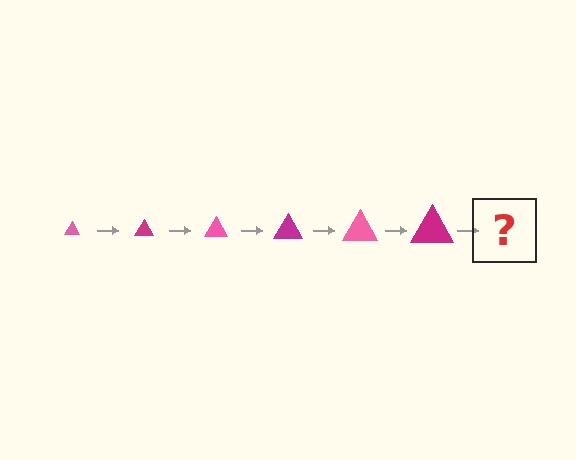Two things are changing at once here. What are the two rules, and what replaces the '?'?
The two rules are that the triangle grows larger each step and the color cycles through pink and magenta. The '?' should be a pink triangle, larger than the previous one.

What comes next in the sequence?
The next element should be a pink triangle, larger than the previous one.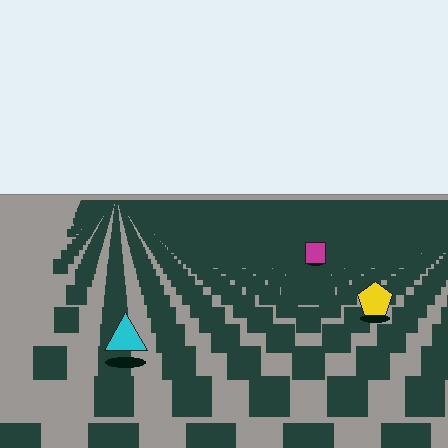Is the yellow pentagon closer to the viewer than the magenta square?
Yes. The yellow pentagon is closer — you can tell from the texture gradient: the ground texture is coarser near it.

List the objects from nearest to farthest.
From nearest to farthest: the cyan triangle, the yellow pentagon, the magenta square.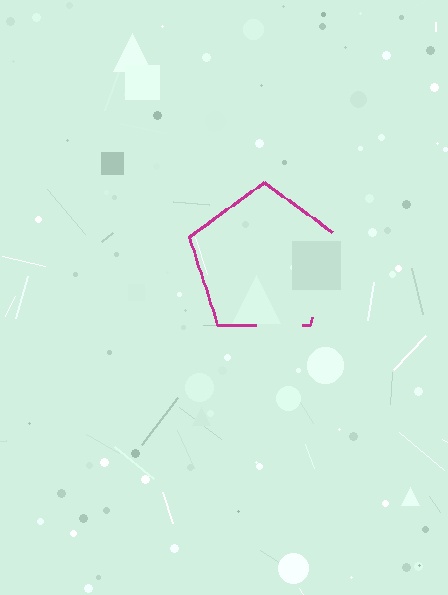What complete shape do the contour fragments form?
The contour fragments form a pentagon.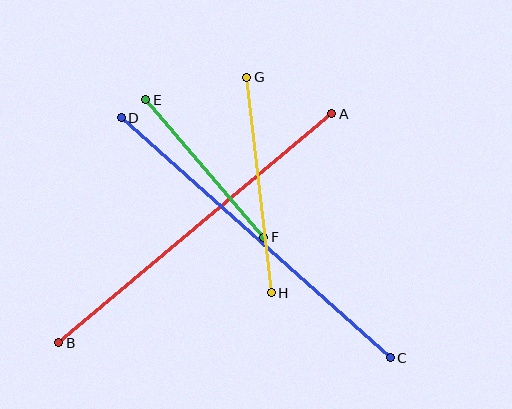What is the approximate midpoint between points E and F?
The midpoint is at approximately (205, 168) pixels.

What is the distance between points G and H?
The distance is approximately 217 pixels.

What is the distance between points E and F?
The distance is approximately 182 pixels.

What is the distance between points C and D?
The distance is approximately 361 pixels.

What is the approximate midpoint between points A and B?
The midpoint is at approximately (195, 228) pixels.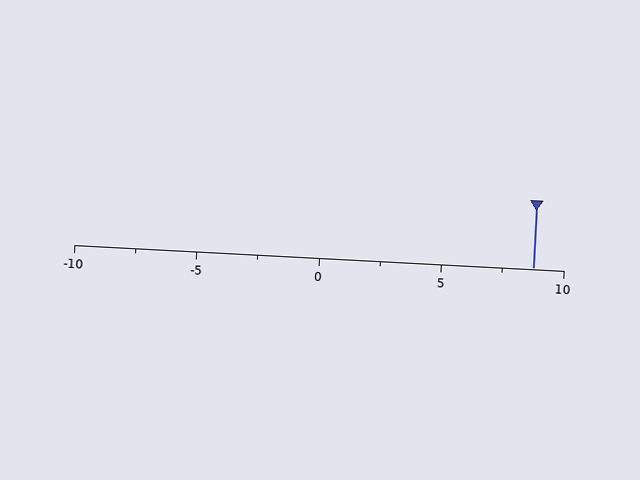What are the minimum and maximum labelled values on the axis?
The axis runs from -10 to 10.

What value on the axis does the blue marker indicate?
The marker indicates approximately 8.8.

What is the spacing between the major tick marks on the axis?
The major ticks are spaced 5 apart.